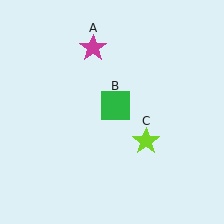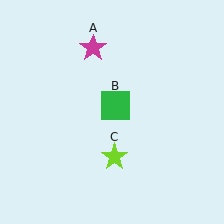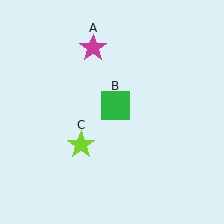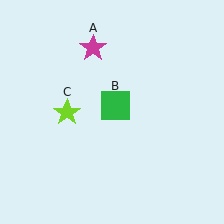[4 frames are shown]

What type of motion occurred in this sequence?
The lime star (object C) rotated clockwise around the center of the scene.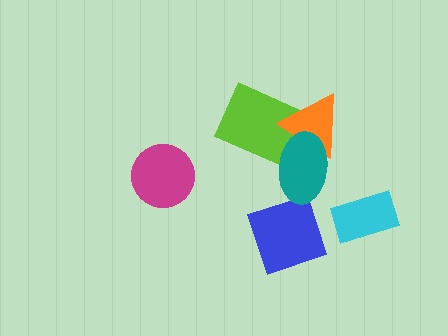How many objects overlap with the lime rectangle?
2 objects overlap with the lime rectangle.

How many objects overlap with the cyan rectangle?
0 objects overlap with the cyan rectangle.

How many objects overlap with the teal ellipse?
2 objects overlap with the teal ellipse.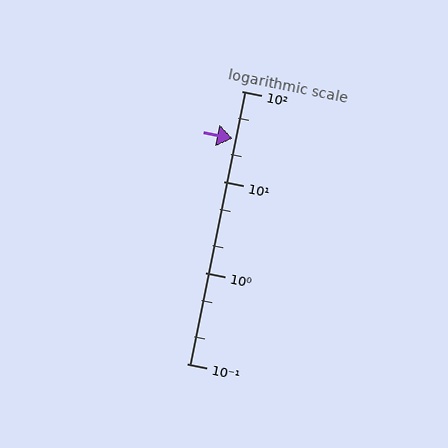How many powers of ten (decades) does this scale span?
The scale spans 3 decades, from 0.1 to 100.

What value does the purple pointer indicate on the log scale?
The pointer indicates approximately 30.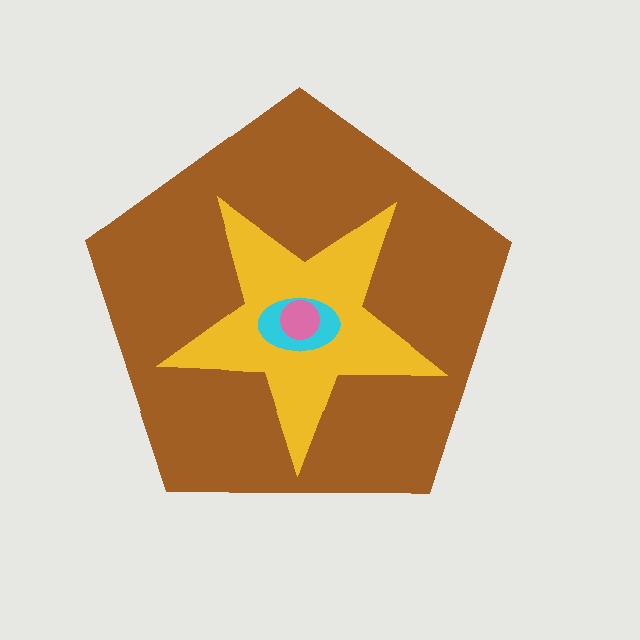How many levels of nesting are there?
4.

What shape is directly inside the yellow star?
The cyan ellipse.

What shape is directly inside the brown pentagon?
The yellow star.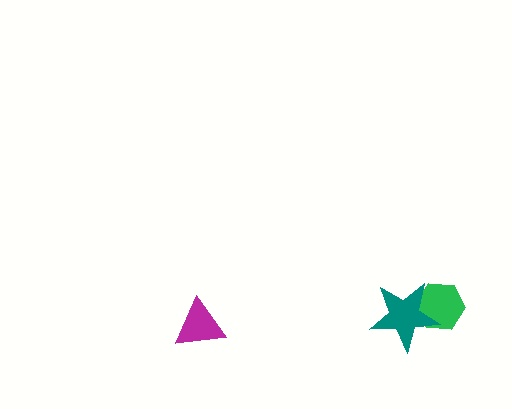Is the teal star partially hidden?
No, no other shape covers it.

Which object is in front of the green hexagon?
The teal star is in front of the green hexagon.